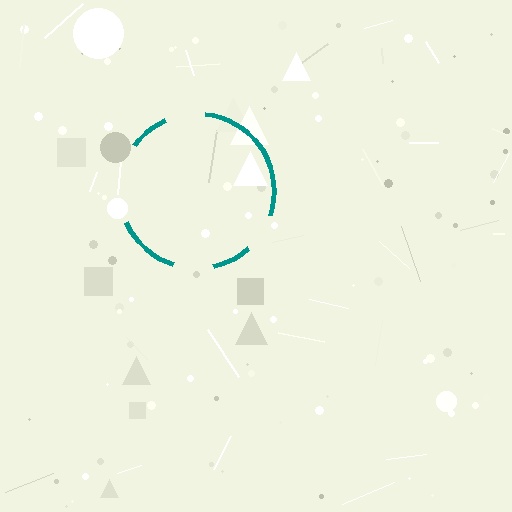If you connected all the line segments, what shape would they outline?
They would outline a circle.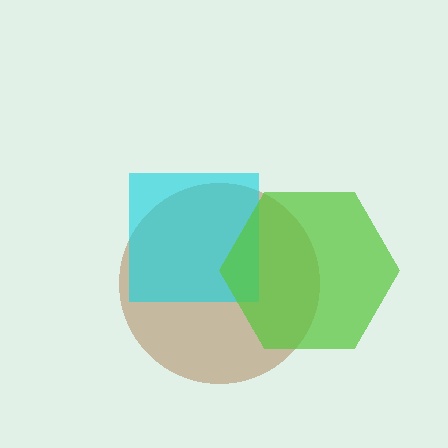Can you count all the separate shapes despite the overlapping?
Yes, there are 3 separate shapes.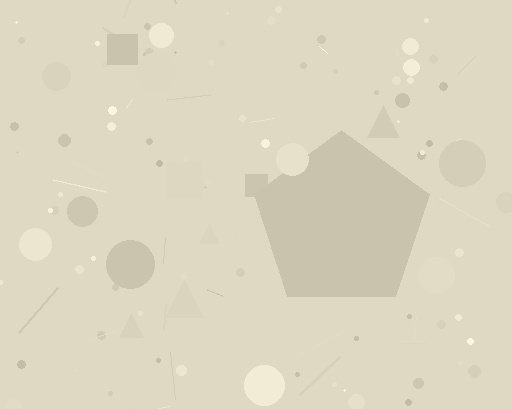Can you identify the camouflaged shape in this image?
The camouflaged shape is a pentagon.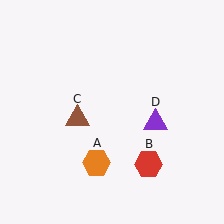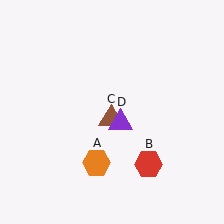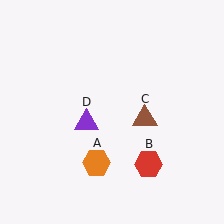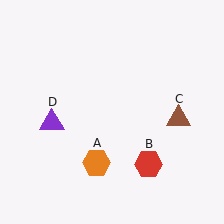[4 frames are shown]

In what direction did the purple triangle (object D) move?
The purple triangle (object D) moved left.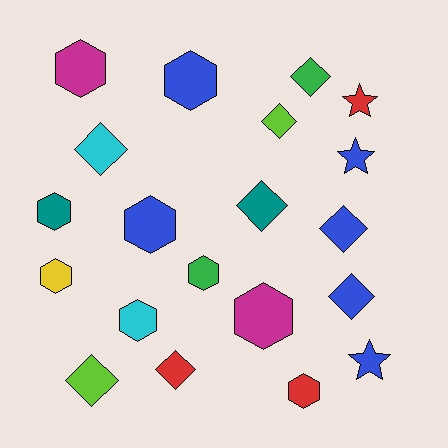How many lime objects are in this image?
There are 2 lime objects.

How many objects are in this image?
There are 20 objects.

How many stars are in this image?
There are 3 stars.